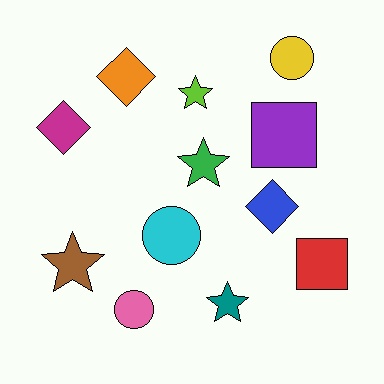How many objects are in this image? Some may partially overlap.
There are 12 objects.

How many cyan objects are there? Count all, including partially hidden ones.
There is 1 cyan object.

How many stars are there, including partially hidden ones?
There are 4 stars.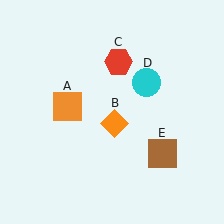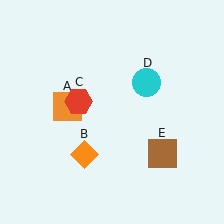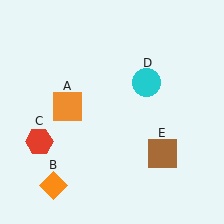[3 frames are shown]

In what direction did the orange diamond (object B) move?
The orange diamond (object B) moved down and to the left.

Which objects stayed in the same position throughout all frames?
Orange square (object A) and cyan circle (object D) and brown square (object E) remained stationary.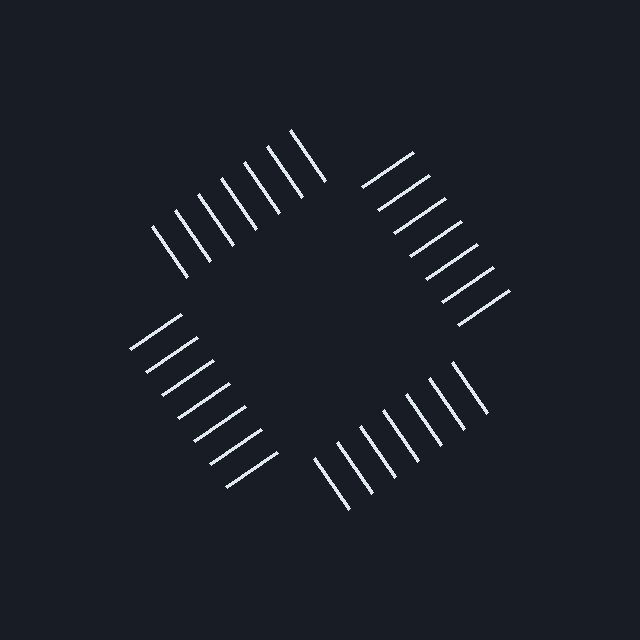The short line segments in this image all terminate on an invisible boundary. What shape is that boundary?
An illusory square — the line segments terminate on its edges but no continuous stroke is drawn.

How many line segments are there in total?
28 — 7 along each of the 4 edges.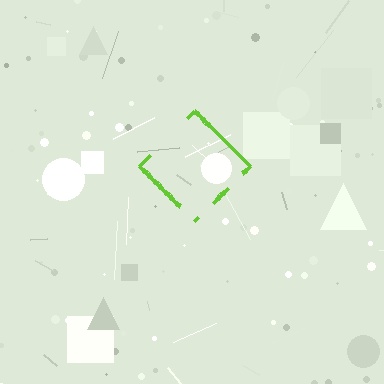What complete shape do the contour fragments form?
The contour fragments form a diamond.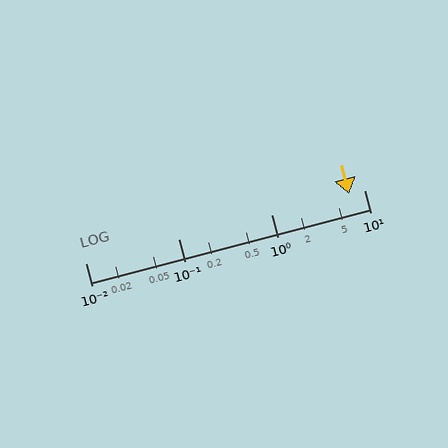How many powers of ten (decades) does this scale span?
The scale spans 3 decades, from 0.01 to 10.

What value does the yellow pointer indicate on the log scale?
The pointer indicates approximately 6.9.